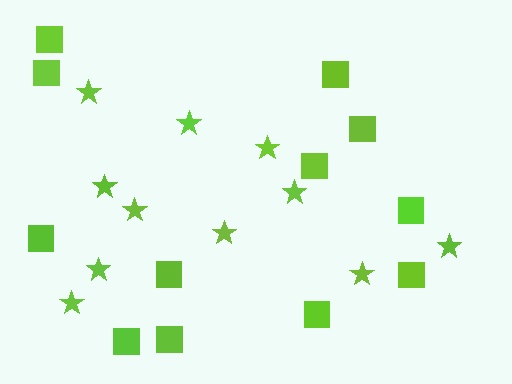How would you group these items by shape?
There are 2 groups: one group of stars (11) and one group of squares (12).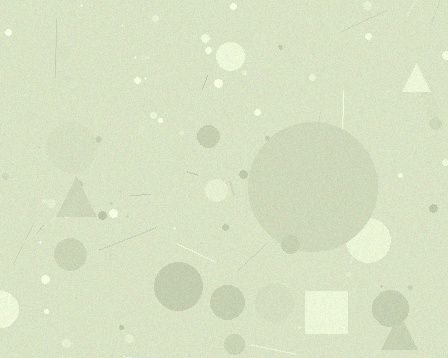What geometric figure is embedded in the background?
A circle is embedded in the background.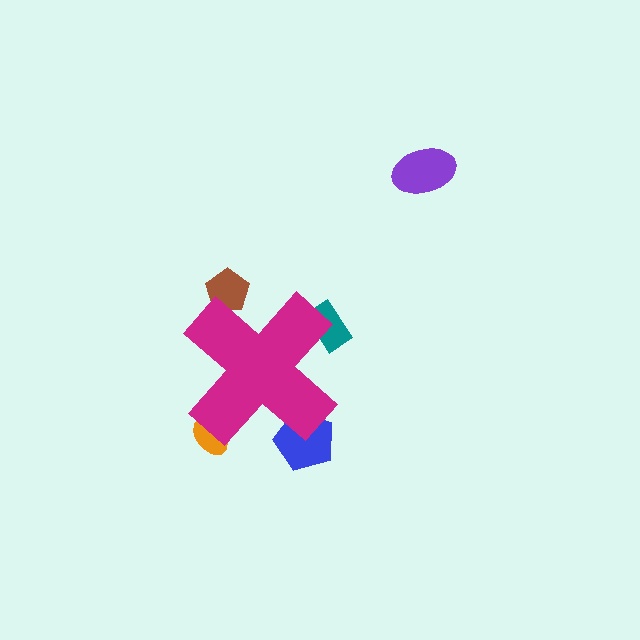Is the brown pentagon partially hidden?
Yes, the brown pentagon is partially hidden behind the magenta cross.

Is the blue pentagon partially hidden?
Yes, the blue pentagon is partially hidden behind the magenta cross.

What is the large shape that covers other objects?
A magenta cross.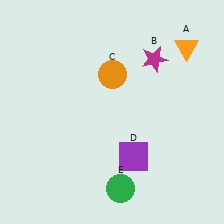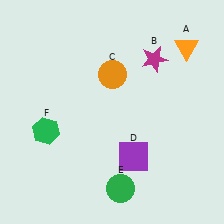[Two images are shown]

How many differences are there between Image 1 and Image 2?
There is 1 difference between the two images.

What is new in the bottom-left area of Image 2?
A green hexagon (F) was added in the bottom-left area of Image 2.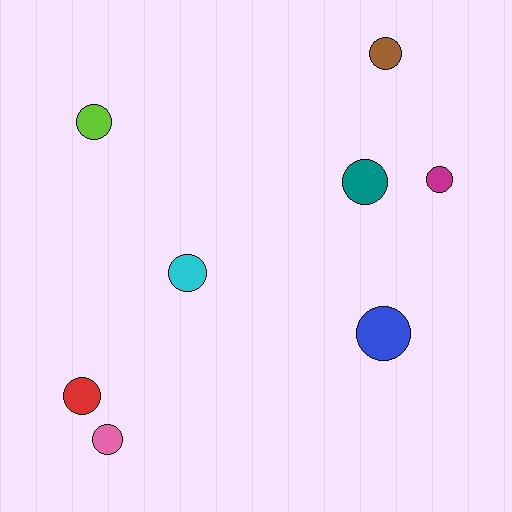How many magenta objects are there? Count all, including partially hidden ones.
There is 1 magenta object.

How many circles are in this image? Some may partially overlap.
There are 8 circles.